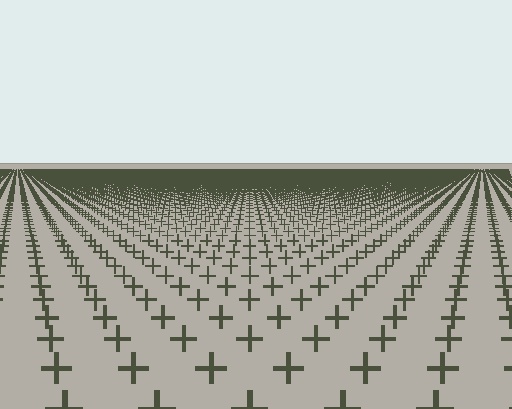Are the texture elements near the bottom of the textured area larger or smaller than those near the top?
Larger. Near the bottom, elements are closer to the viewer and appear at a bigger on-screen size.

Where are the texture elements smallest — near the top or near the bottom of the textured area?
Near the top.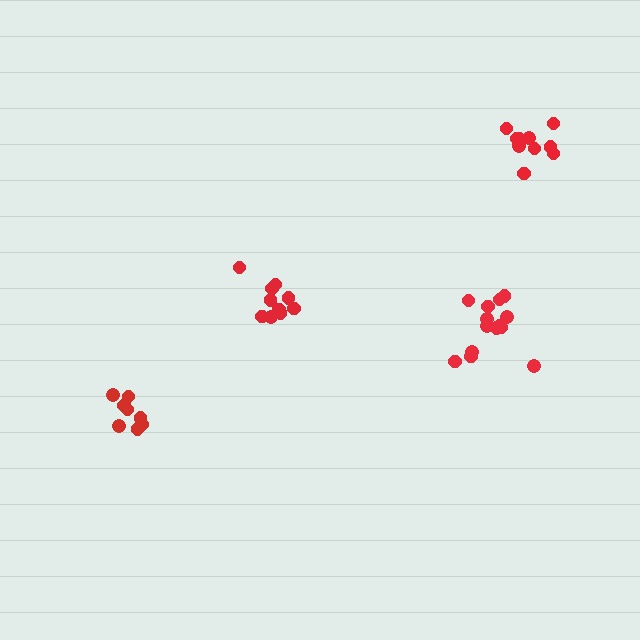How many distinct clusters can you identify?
There are 4 distinct clusters.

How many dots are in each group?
Group 1: 10 dots, Group 2: 8 dots, Group 3: 14 dots, Group 4: 11 dots (43 total).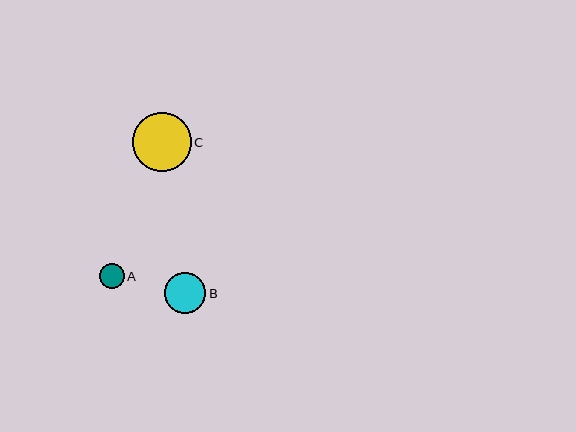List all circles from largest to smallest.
From largest to smallest: C, B, A.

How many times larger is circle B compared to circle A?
Circle B is approximately 1.6 times the size of circle A.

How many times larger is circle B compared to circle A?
Circle B is approximately 1.6 times the size of circle A.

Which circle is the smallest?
Circle A is the smallest with a size of approximately 25 pixels.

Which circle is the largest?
Circle C is the largest with a size of approximately 59 pixels.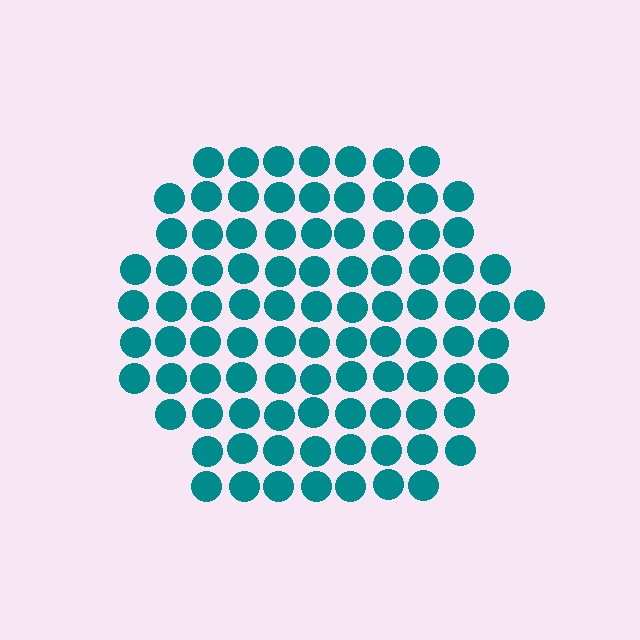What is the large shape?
The large shape is a hexagon.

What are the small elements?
The small elements are circles.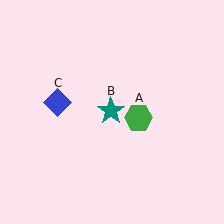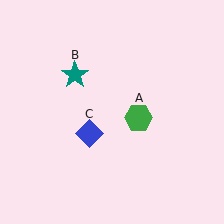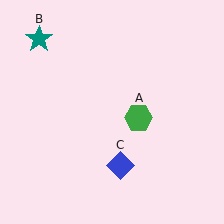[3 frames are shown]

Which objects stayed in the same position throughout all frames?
Green hexagon (object A) remained stationary.